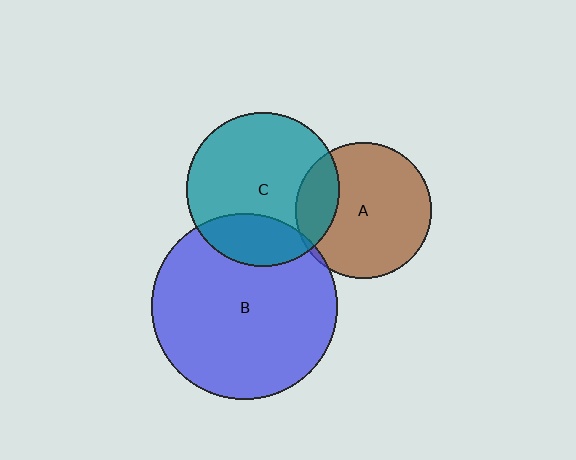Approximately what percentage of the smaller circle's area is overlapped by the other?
Approximately 5%.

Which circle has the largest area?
Circle B (blue).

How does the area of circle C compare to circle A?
Approximately 1.3 times.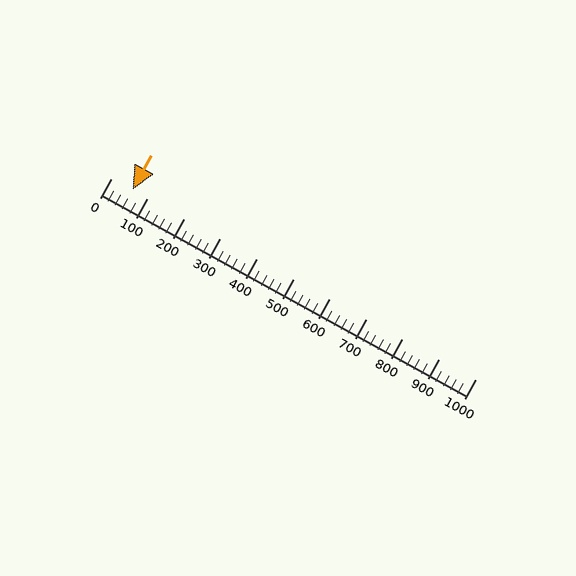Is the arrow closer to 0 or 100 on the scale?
The arrow is closer to 100.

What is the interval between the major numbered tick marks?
The major tick marks are spaced 100 units apart.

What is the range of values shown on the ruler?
The ruler shows values from 0 to 1000.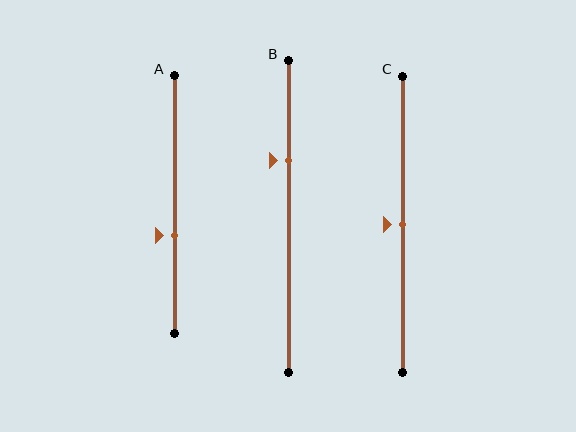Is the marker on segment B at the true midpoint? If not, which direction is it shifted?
No, the marker on segment B is shifted upward by about 18% of the segment length.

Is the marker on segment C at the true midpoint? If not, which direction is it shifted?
Yes, the marker on segment C is at the true midpoint.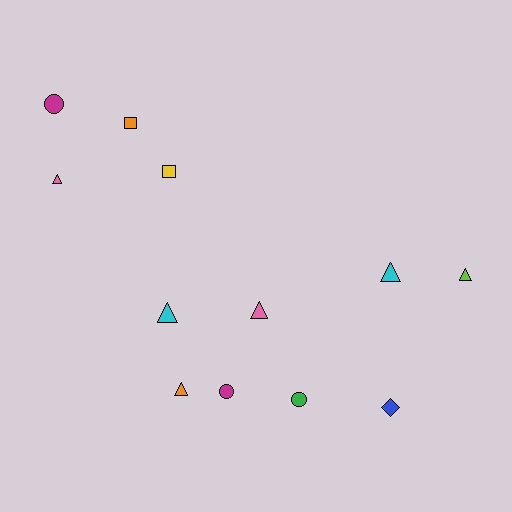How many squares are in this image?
There are 2 squares.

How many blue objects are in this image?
There is 1 blue object.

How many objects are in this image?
There are 12 objects.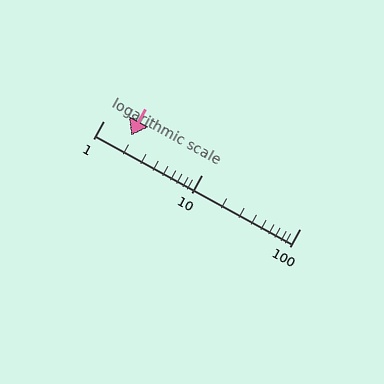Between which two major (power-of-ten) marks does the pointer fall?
The pointer is between 1 and 10.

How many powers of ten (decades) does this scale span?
The scale spans 2 decades, from 1 to 100.